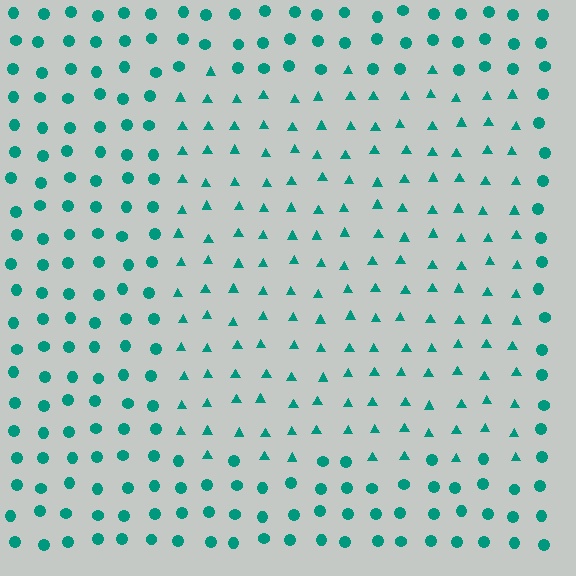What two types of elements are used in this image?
The image uses triangles inside the rectangle region and circles outside it.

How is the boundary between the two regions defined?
The boundary is defined by a change in element shape: triangles inside vs. circles outside. All elements share the same color and spacing.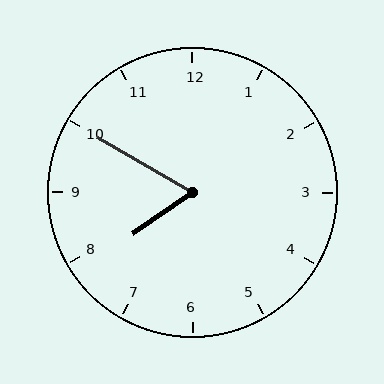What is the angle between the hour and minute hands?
Approximately 65 degrees.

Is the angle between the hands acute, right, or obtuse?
It is acute.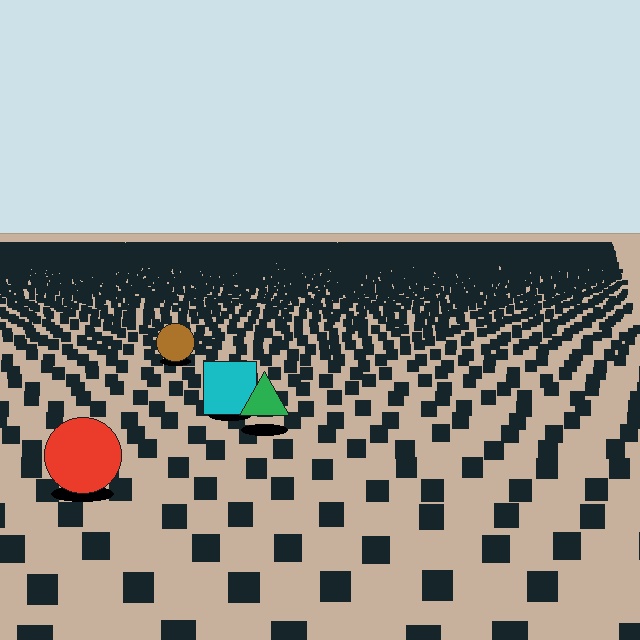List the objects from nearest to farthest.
From nearest to farthest: the red circle, the green triangle, the cyan square, the brown circle.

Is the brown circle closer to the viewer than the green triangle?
No. The green triangle is closer — you can tell from the texture gradient: the ground texture is coarser near it.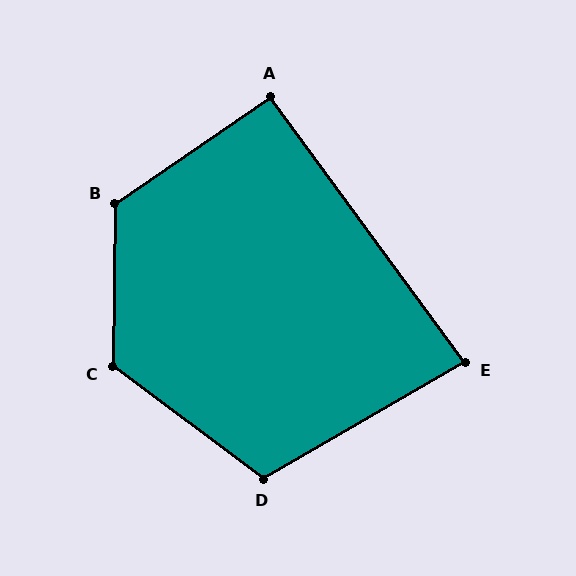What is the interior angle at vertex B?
Approximately 126 degrees (obtuse).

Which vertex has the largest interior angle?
C, at approximately 126 degrees.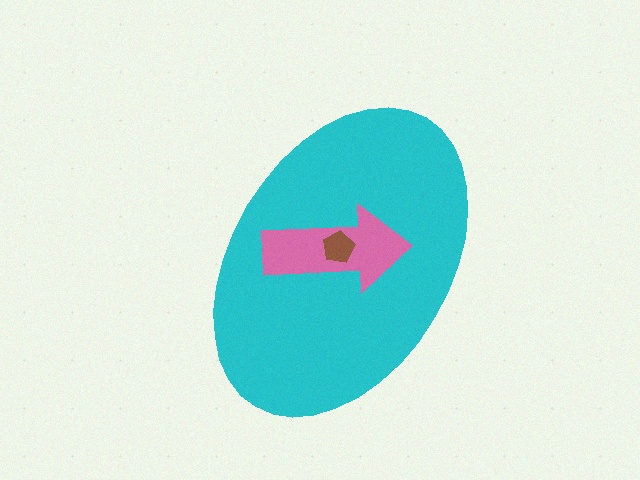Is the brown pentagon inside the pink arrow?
Yes.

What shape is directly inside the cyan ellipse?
The pink arrow.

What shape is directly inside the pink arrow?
The brown pentagon.